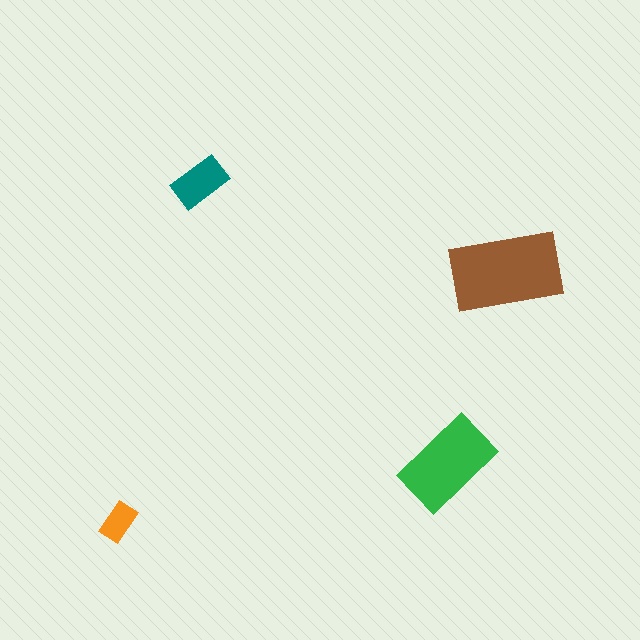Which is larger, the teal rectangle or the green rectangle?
The green one.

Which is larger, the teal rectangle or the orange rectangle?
The teal one.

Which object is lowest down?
The orange rectangle is bottommost.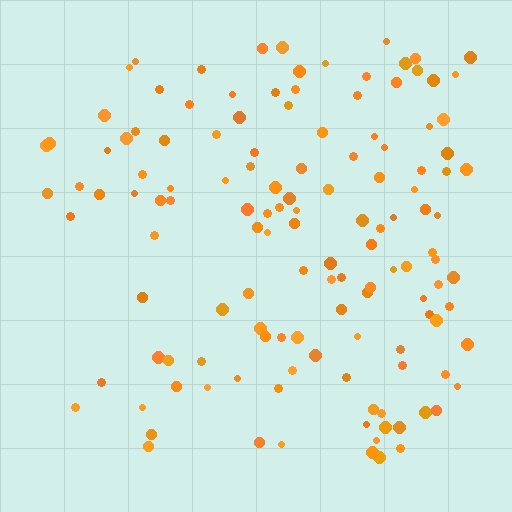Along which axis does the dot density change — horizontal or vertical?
Horizontal.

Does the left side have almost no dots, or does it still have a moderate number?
Still a moderate number, just noticeably fewer than the right.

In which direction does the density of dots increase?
From left to right, with the right side densest.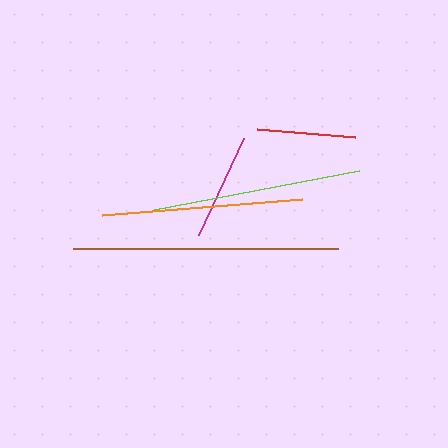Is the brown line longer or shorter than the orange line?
The brown line is longer than the orange line.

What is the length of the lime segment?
The lime segment is approximately 209 pixels long.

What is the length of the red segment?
The red segment is approximately 98 pixels long.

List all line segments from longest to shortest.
From longest to shortest: brown, lime, orange, magenta, red.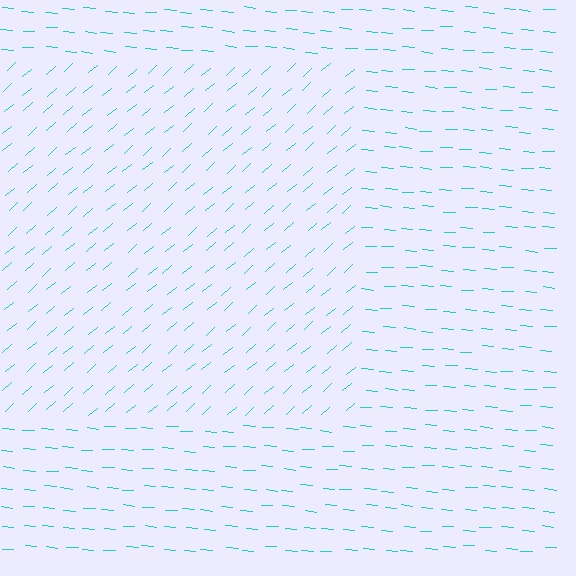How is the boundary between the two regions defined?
The boundary is defined purely by a change in line orientation (approximately 45 degrees difference). All lines are the same color and thickness.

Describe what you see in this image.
The image is filled with small cyan line segments. A rectangle region in the image has lines oriented differently from the surrounding lines, creating a visible texture boundary.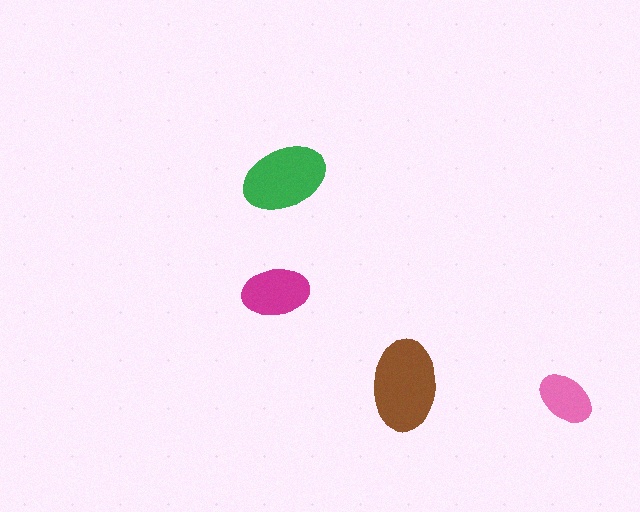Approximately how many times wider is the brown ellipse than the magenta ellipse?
About 1.5 times wider.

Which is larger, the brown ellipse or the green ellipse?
The brown one.